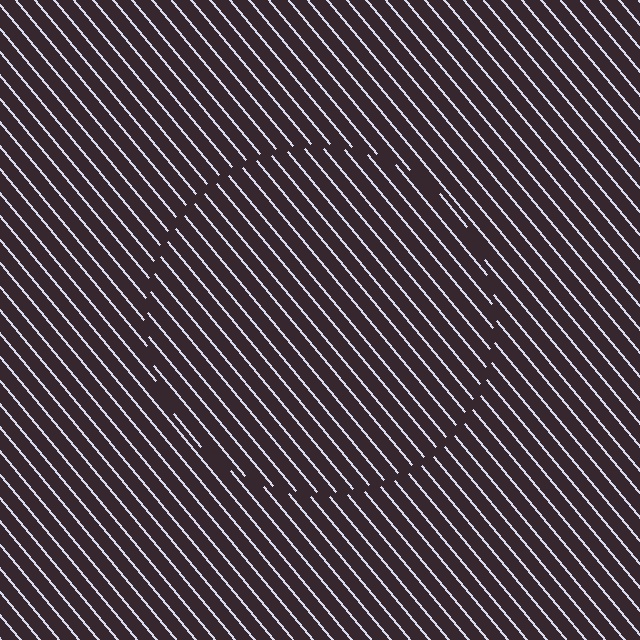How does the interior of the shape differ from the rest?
The interior of the shape contains the same grating, shifted by half a period — the contour is defined by the phase discontinuity where line-ends from the inner and outer gratings abut.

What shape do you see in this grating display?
An illusory circle. The interior of the shape contains the same grating, shifted by half a period — the contour is defined by the phase discontinuity where line-ends from the inner and outer gratings abut.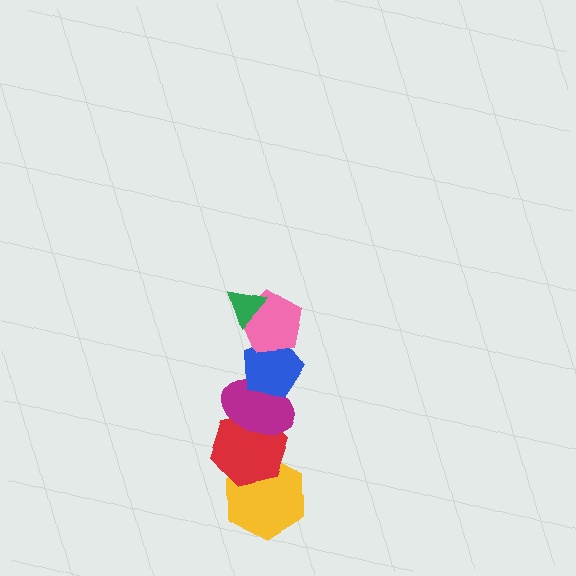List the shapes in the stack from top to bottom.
From top to bottom: the green triangle, the pink pentagon, the blue pentagon, the magenta ellipse, the red hexagon, the yellow hexagon.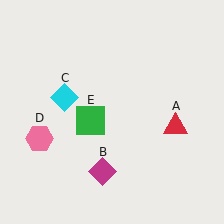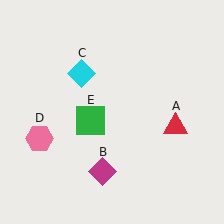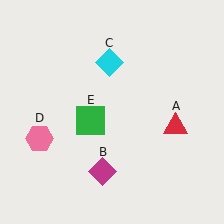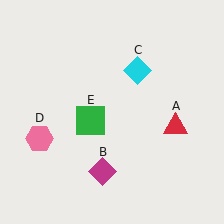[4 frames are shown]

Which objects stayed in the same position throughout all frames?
Red triangle (object A) and magenta diamond (object B) and pink hexagon (object D) and green square (object E) remained stationary.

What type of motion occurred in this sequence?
The cyan diamond (object C) rotated clockwise around the center of the scene.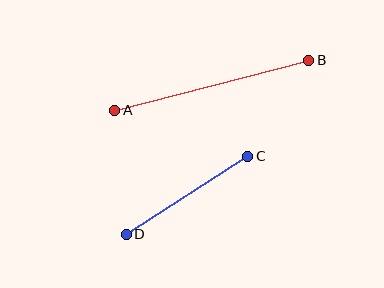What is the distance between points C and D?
The distance is approximately 145 pixels.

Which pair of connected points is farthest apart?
Points A and B are farthest apart.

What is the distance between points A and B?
The distance is approximately 200 pixels.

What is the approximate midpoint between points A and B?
The midpoint is at approximately (212, 85) pixels.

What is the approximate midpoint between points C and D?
The midpoint is at approximately (187, 195) pixels.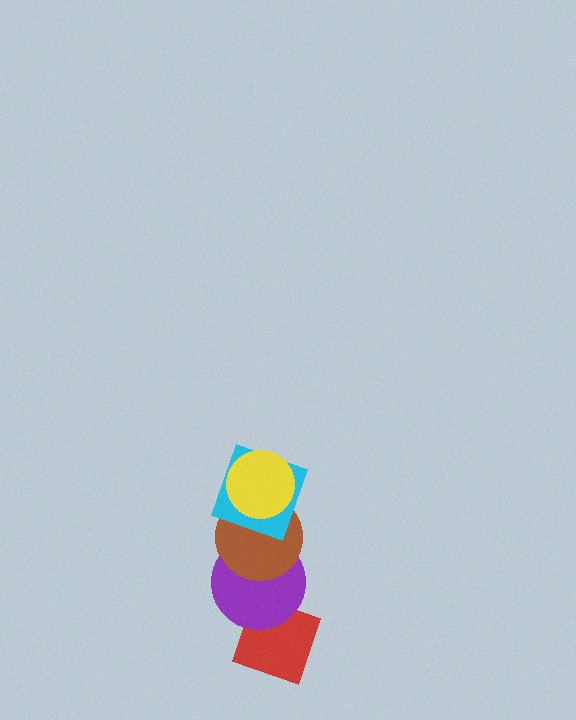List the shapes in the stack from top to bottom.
From top to bottom: the yellow circle, the cyan square, the brown circle, the purple circle, the red diamond.